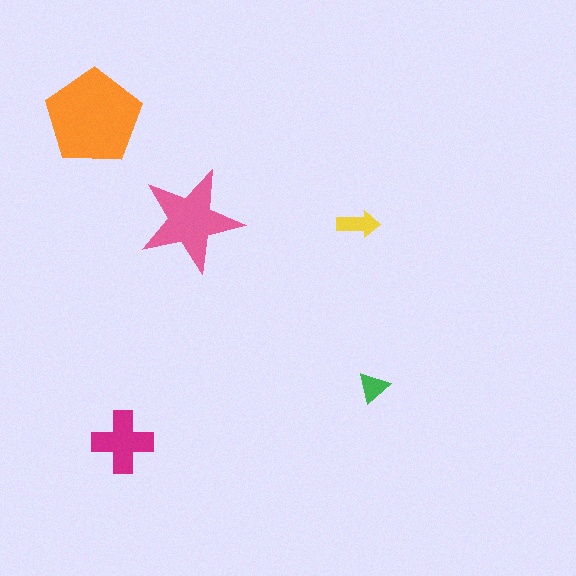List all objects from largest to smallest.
The orange pentagon, the pink star, the magenta cross, the yellow arrow, the green triangle.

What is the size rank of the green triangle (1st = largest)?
5th.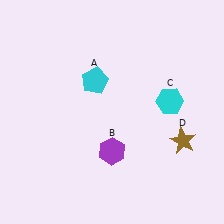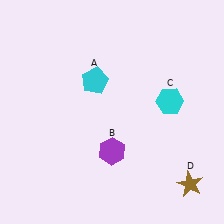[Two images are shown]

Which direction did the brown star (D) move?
The brown star (D) moved down.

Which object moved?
The brown star (D) moved down.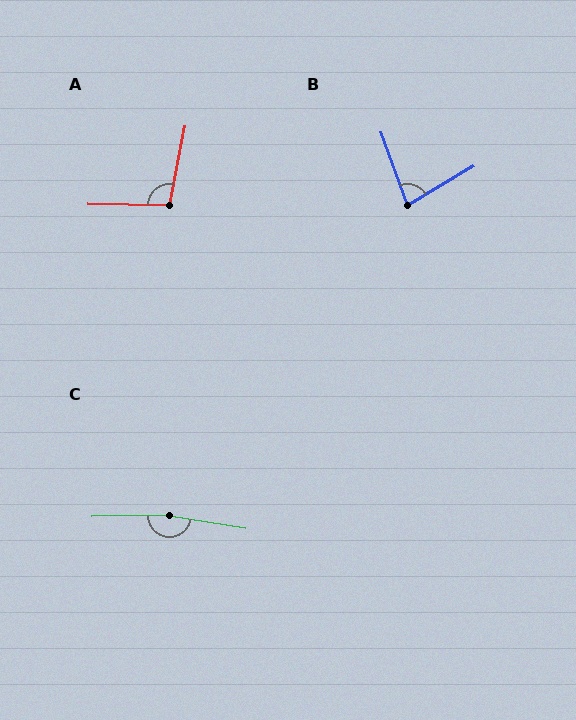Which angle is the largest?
C, at approximately 170 degrees.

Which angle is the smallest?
B, at approximately 79 degrees.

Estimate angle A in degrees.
Approximately 100 degrees.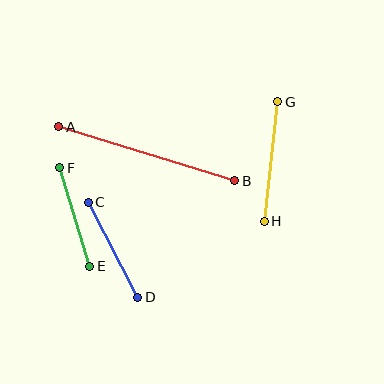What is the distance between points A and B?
The distance is approximately 184 pixels.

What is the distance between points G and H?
The distance is approximately 120 pixels.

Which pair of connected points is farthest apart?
Points A and B are farthest apart.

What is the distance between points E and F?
The distance is approximately 103 pixels.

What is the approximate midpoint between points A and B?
The midpoint is at approximately (147, 154) pixels.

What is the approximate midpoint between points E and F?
The midpoint is at approximately (75, 217) pixels.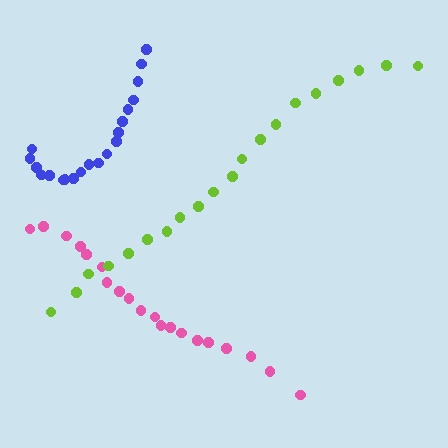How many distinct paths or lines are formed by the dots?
There are 3 distinct paths.